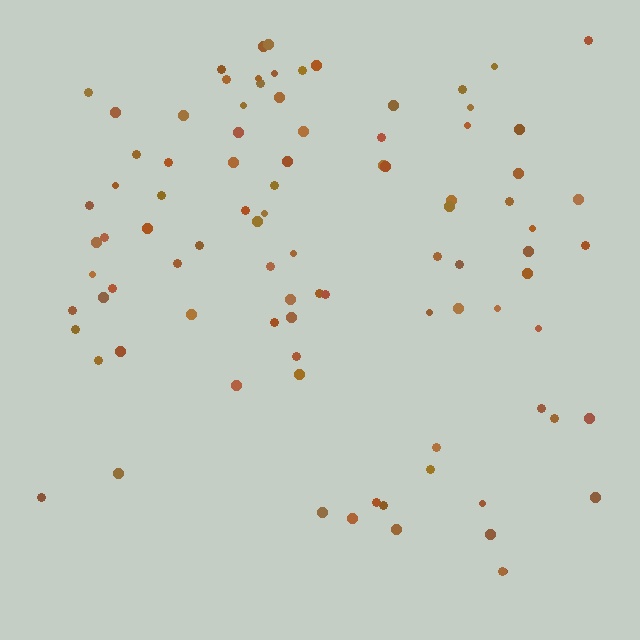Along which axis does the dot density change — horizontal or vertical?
Vertical.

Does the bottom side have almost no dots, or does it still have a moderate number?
Still a moderate number, just noticeably fewer than the top.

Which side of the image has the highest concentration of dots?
The top.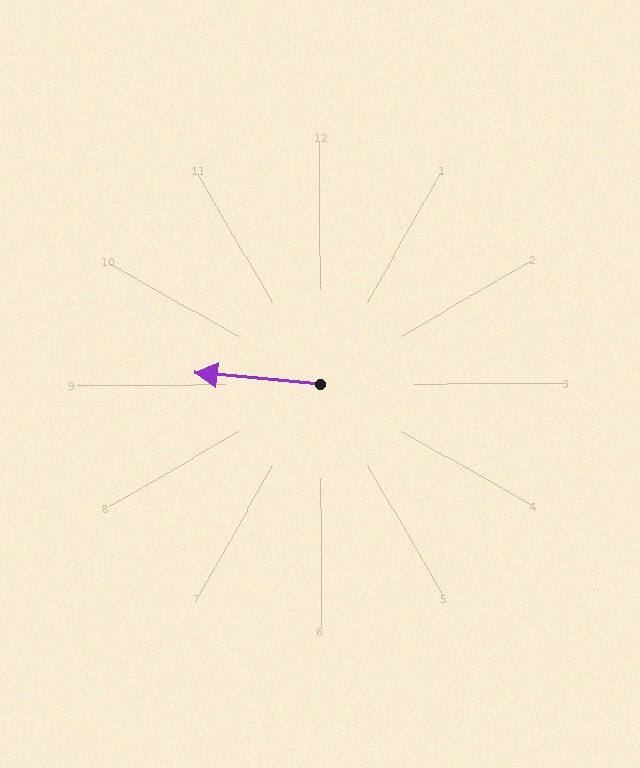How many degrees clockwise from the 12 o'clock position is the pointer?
Approximately 275 degrees.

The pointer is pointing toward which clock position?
Roughly 9 o'clock.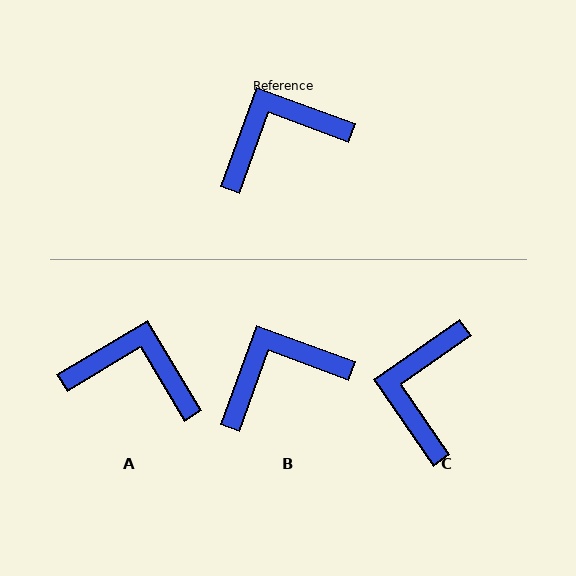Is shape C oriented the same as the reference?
No, it is off by about 55 degrees.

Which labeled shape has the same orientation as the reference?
B.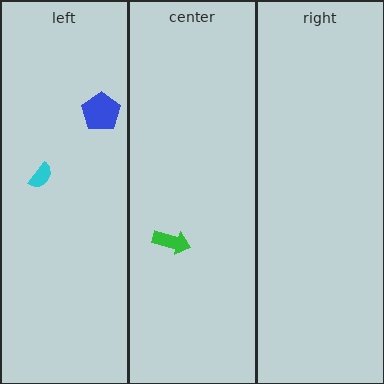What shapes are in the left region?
The blue pentagon, the cyan semicircle.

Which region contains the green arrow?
The center region.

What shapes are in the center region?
The green arrow.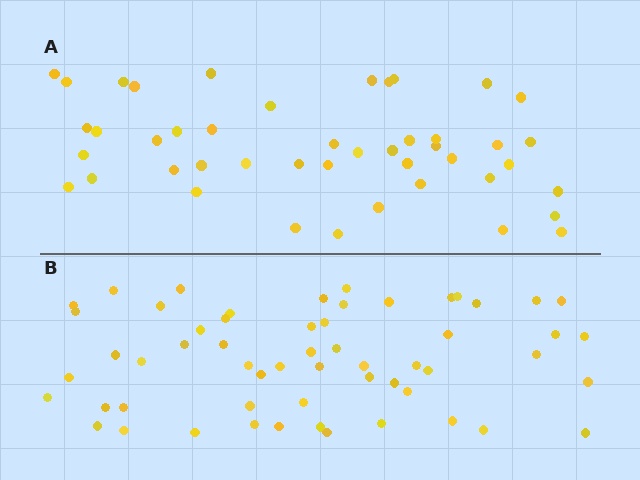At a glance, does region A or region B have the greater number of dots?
Region B (the bottom region) has more dots.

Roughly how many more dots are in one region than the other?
Region B has roughly 12 or so more dots than region A.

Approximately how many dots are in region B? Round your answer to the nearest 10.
About 60 dots. (The exact count is 57, which rounds to 60.)